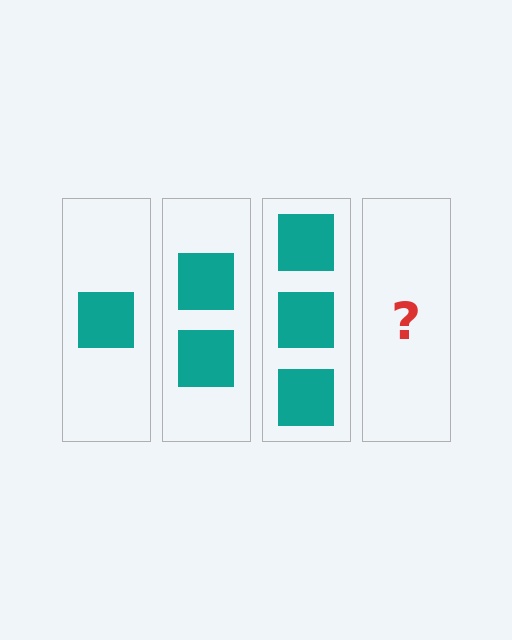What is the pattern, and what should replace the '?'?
The pattern is that each step adds one more square. The '?' should be 4 squares.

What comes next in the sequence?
The next element should be 4 squares.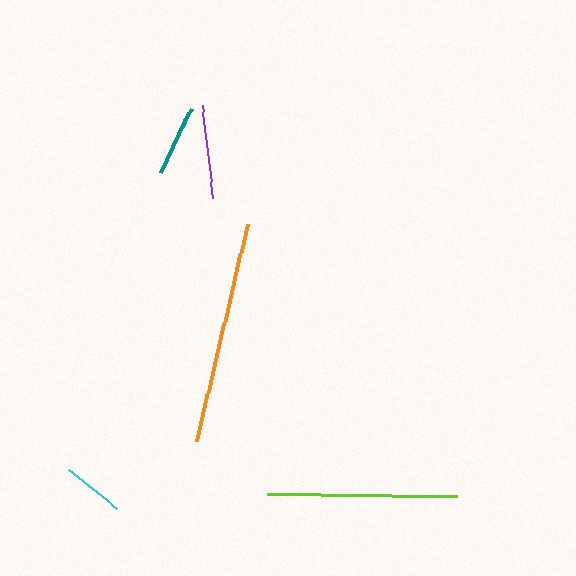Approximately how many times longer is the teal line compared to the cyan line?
The teal line is approximately 1.2 times the length of the cyan line.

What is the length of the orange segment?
The orange segment is approximately 223 pixels long.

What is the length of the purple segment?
The purple segment is approximately 94 pixels long.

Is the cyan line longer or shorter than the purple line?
The purple line is longer than the cyan line.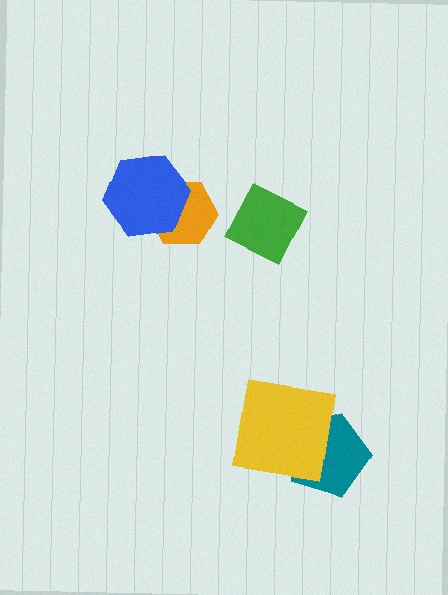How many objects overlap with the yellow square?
1 object overlaps with the yellow square.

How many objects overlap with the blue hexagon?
1 object overlaps with the blue hexagon.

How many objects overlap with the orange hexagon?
1 object overlaps with the orange hexagon.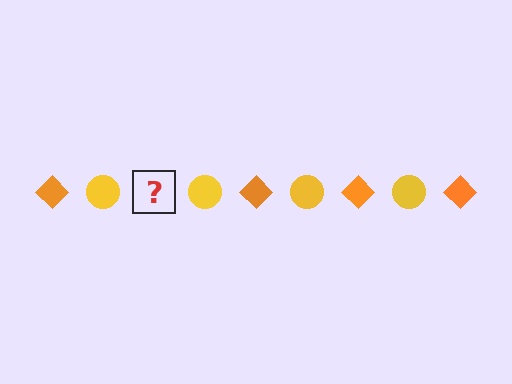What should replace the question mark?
The question mark should be replaced with an orange diamond.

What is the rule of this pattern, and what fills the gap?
The rule is that the pattern alternates between orange diamond and yellow circle. The gap should be filled with an orange diamond.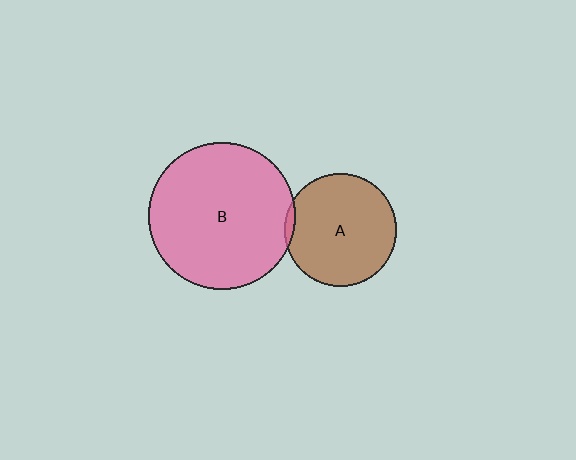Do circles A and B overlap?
Yes.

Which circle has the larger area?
Circle B (pink).